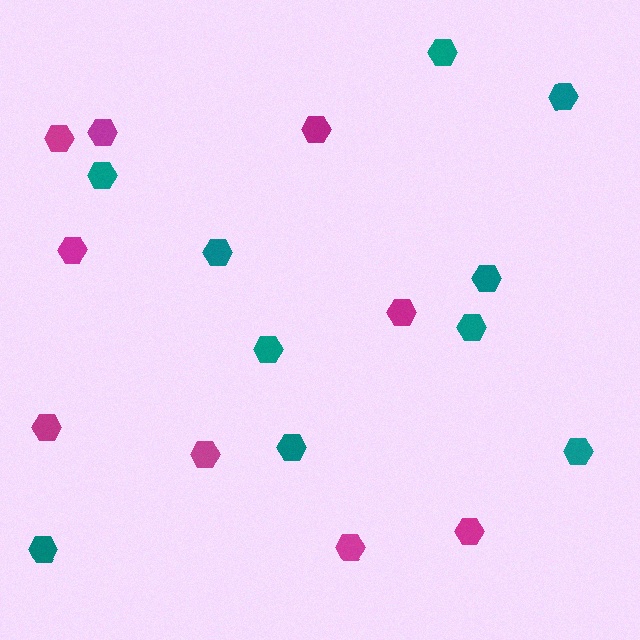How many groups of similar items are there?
There are 2 groups: one group of teal hexagons (10) and one group of magenta hexagons (9).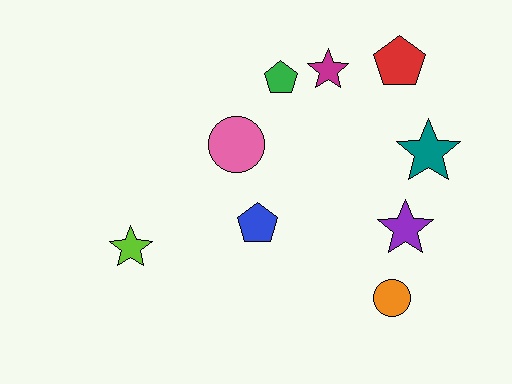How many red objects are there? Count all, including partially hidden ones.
There is 1 red object.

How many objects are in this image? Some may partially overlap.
There are 9 objects.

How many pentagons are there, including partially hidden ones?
There are 3 pentagons.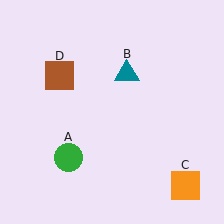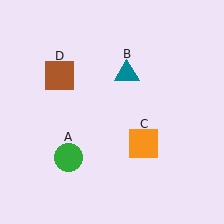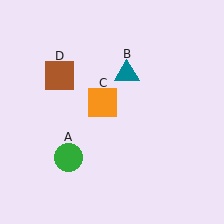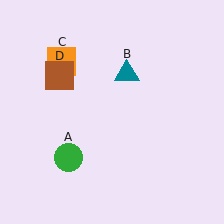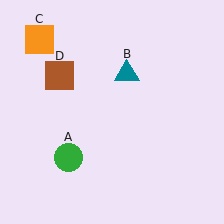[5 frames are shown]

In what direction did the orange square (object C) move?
The orange square (object C) moved up and to the left.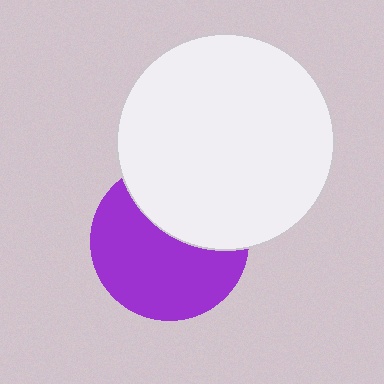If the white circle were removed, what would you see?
You would see the complete purple circle.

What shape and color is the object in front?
The object in front is a white circle.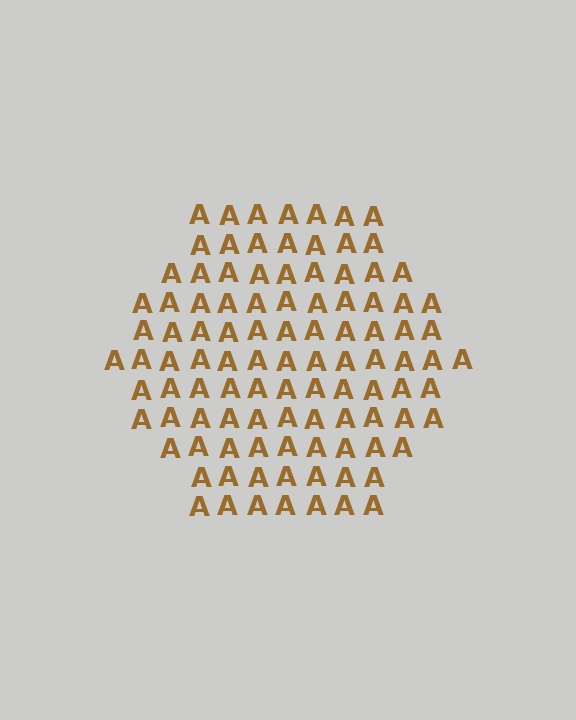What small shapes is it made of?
It is made of small letter A's.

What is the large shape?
The large shape is a hexagon.